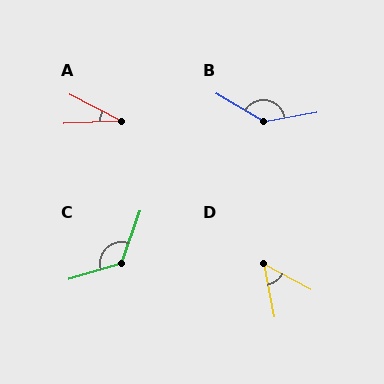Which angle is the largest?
B, at approximately 139 degrees.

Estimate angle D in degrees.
Approximately 52 degrees.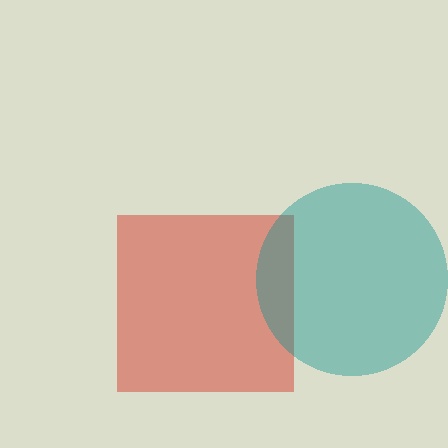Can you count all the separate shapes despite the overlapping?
Yes, there are 2 separate shapes.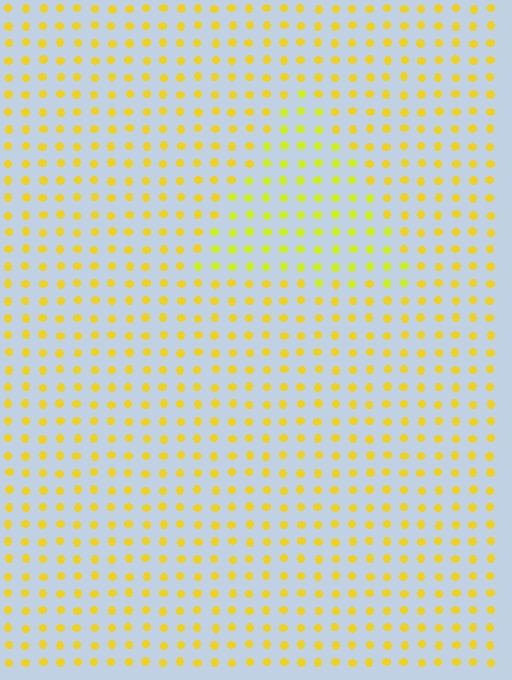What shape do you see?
I see a triangle.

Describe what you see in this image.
The image is filled with small yellow elements in a uniform arrangement. A triangle-shaped region is visible where the elements are tinted to a slightly different hue, forming a subtle color boundary.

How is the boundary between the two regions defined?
The boundary is defined purely by a slight shift in hue (about 19 degrees). Spacing, size, and orientation are identical on both sides.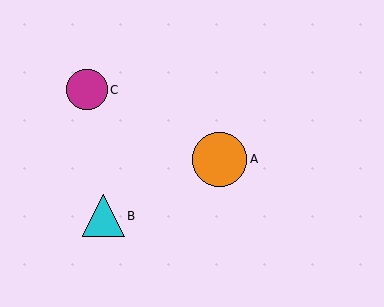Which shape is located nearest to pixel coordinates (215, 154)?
The orange circle (labeled A) at (220, 159) is nearest to that location.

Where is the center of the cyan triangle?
The center of the cyan triangle is at (103, 216).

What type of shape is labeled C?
Shape C is a magenta circle.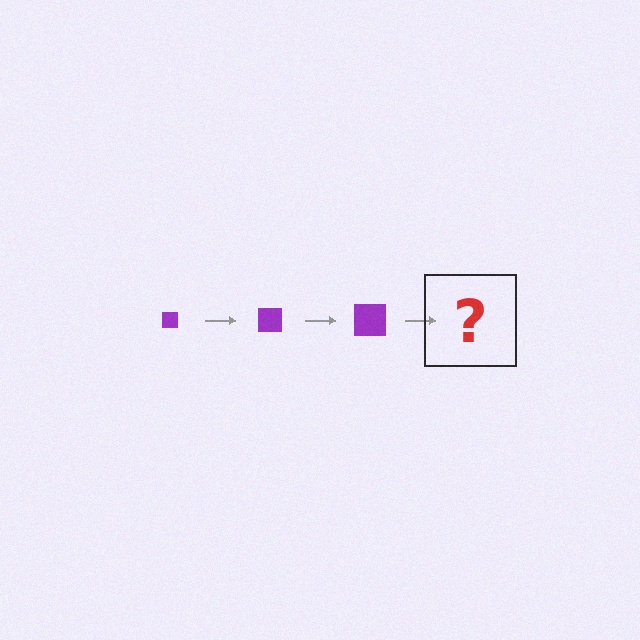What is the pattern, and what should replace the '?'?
The pattern is that the square gets progressively larger each step. The '?' should be a purple square, larger than the previous one.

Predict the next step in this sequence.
The next step is a purple square, larger than the previous one.